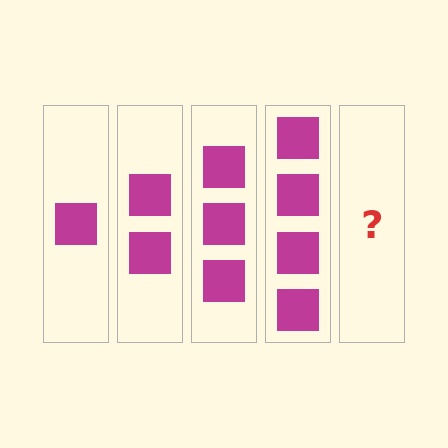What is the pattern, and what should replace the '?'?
The pattern is that each step adds one more square. The '?' should be 5 squares.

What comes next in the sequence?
The next element should be 5 squares.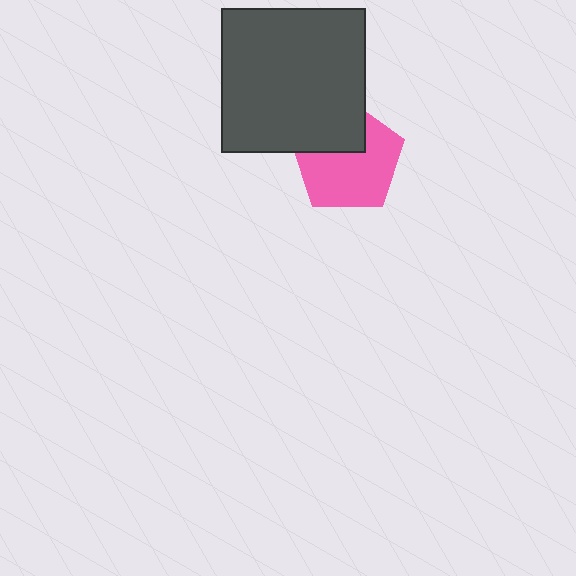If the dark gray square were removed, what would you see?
You would see the complete pink pentagon.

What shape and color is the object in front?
The object in front is a dark gray square.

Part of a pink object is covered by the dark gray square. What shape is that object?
It is a pentagon.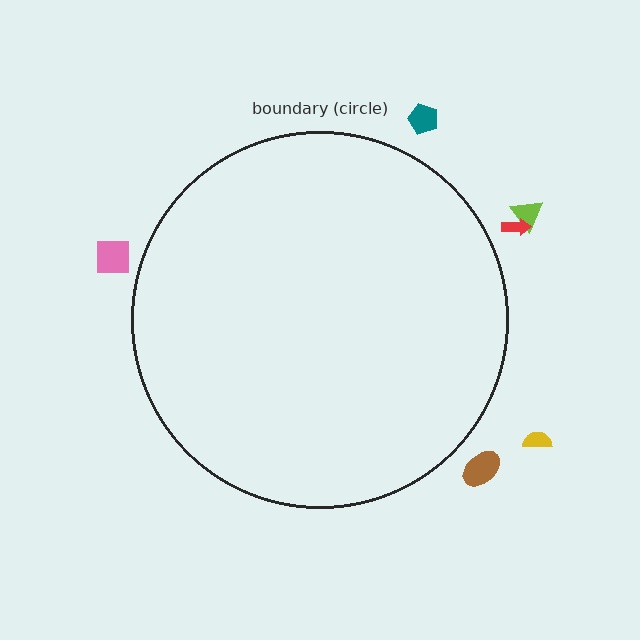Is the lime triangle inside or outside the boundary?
Outside.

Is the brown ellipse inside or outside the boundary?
Outside.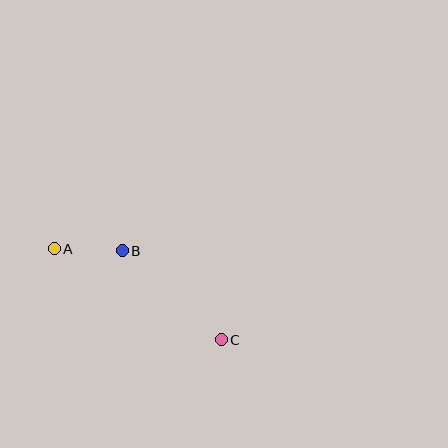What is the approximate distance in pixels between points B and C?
The distance between B and C is approximately 133 pixels.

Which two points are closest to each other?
Points A and B are closest to each other.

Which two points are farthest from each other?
Points A and C are farthest from each other.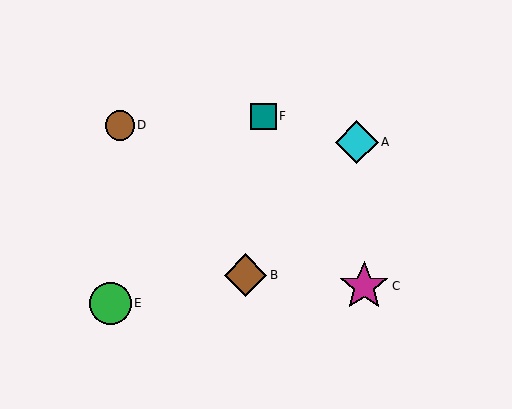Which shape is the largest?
The magenta star (labeled C) is the largest.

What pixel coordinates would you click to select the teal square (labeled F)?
Click at (263, 117) to select the teal square F.